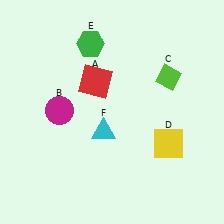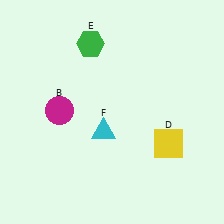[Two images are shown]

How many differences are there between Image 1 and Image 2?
There are 2 differences between the two images.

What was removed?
The red square (A), the lime diamond (C) were removed in Image 2.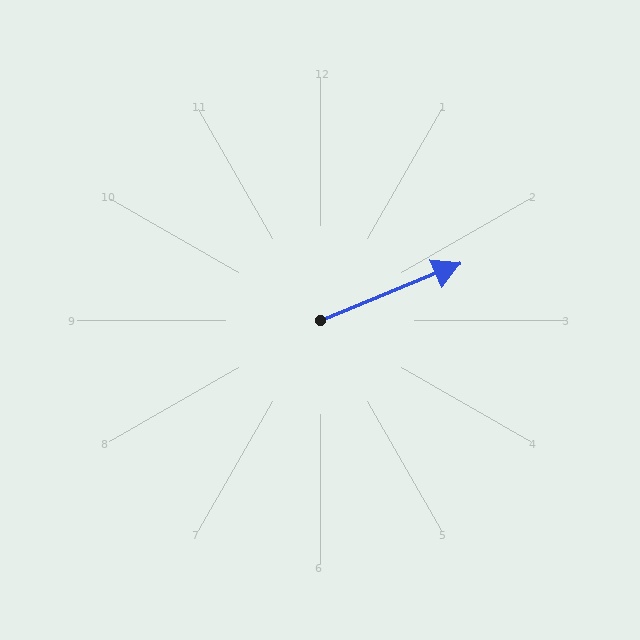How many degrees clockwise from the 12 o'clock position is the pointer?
Approximately 68 degrees.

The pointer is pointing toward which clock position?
Roughly 2 o'clock.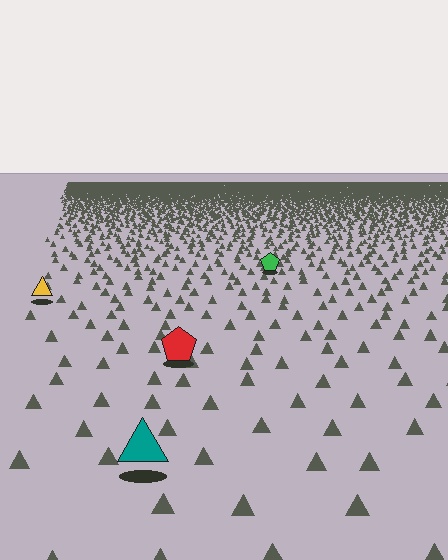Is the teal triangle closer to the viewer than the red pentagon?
Yes. The teal triangle is closer — you can tell from the texture gradient: the ground texture is coarser near it.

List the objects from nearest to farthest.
From nearest to farthest: the teal triangle, the red pentagon, the yellow triangle, the green pentagon.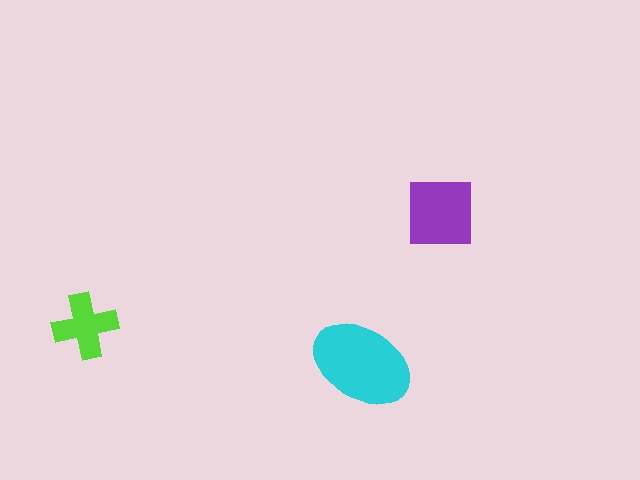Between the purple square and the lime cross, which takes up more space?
The purple square.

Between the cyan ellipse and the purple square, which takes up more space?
The cyan ellipse.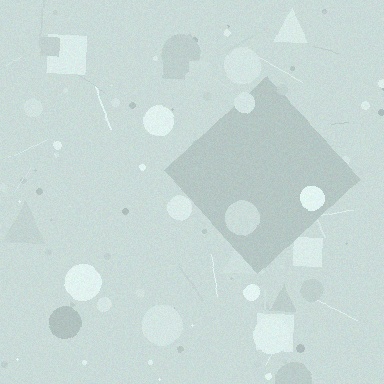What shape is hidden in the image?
A diamond is hidden in the image.